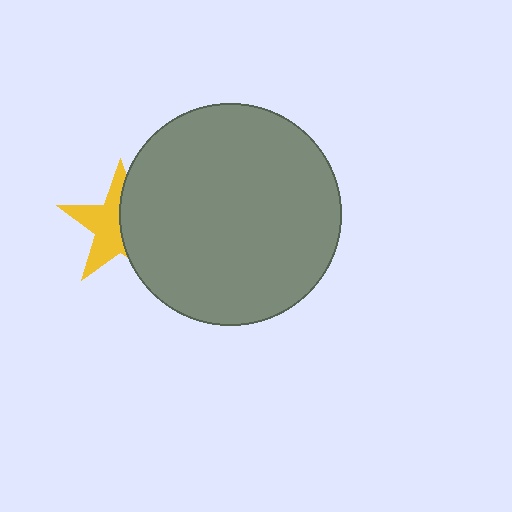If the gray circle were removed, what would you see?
You would see the complete yellow star.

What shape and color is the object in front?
The object in front is a gray circle.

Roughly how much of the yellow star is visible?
About half of it is visible (roughly 52%).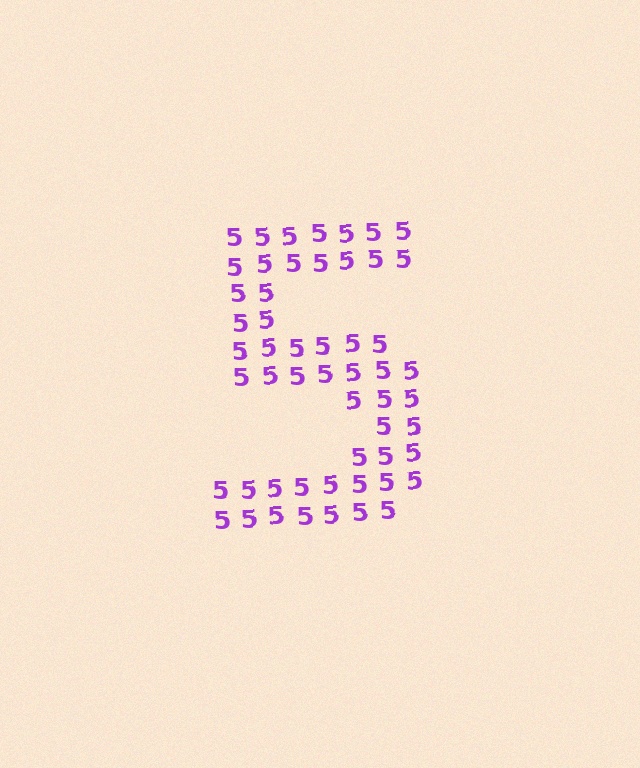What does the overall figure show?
The overall figure shows the digit 5.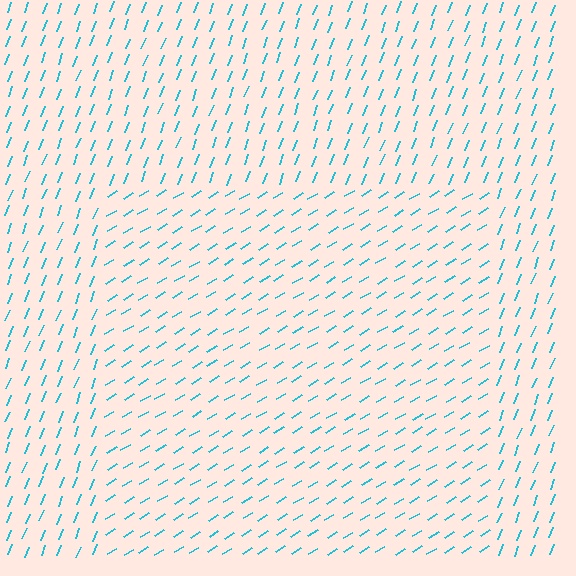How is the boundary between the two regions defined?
The boundary is defined purely by a change in line orientation (approximately 37 degrees difference). All lines are the same color and thickness.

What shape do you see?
I see a rectangle.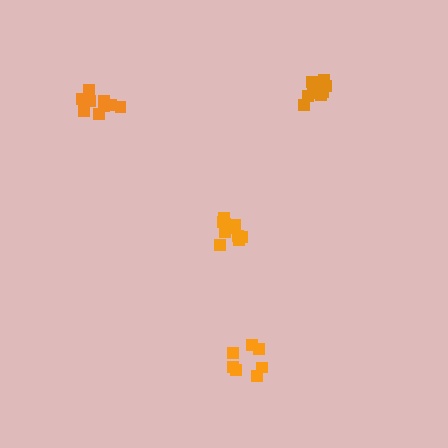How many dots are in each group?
Group 1: 11 dots, Group 2: 7 dots, Group 3: 9 dots, Group 4: 11 dots (38 total).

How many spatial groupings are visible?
There are 4 spatial groupings.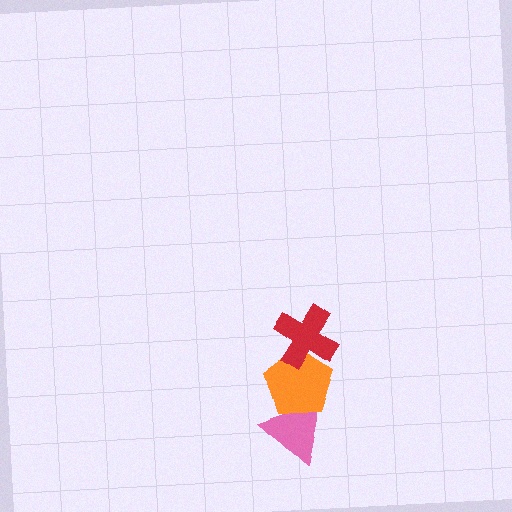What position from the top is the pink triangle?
The pink triangle is 3rd from the top.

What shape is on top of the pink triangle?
The orange pentagon is on top of the pink triangle.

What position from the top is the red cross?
The red cross is 1st from the top.